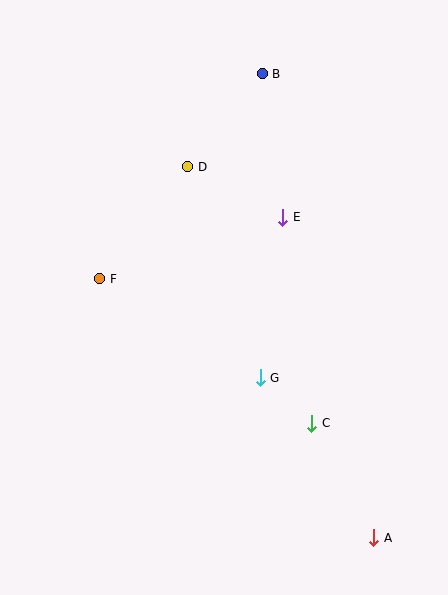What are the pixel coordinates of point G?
Point G is at (260, 378).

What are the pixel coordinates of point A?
Point A is at (374, 538).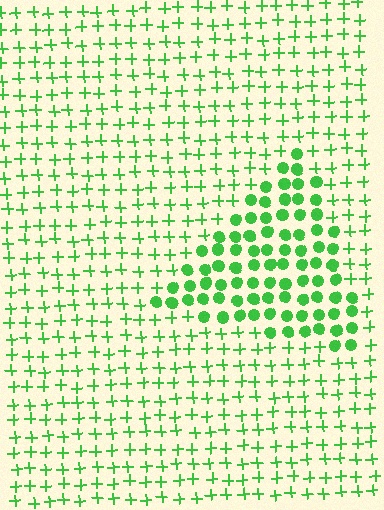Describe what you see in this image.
The image is filled with small green elements arranged in a uniform grid. A triangle-shaped region contains circles, while the surrounding area contains plus signs. The boundary is defined purely by the change in element shape.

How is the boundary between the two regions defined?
The boundary is defined by a change in element shape: circles inside vs. plus signs outside. All elements share the same color and spacing.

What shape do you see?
I see a triangle.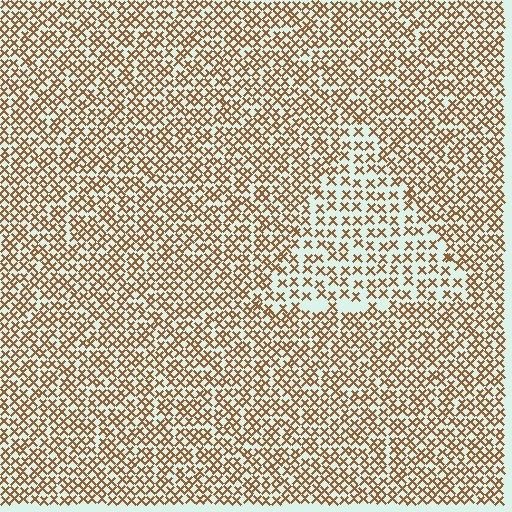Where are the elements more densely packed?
The elements are more densely packed outside the triangle boundary.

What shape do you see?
I see a triangle.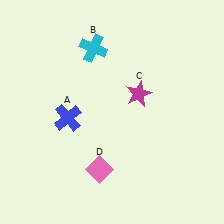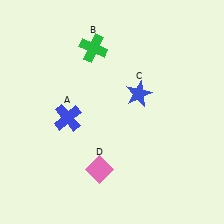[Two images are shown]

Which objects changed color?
B changed from cyan to green. C changed from magenta to blue.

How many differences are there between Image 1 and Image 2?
There are 2 differences between the two images.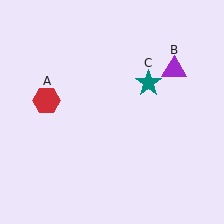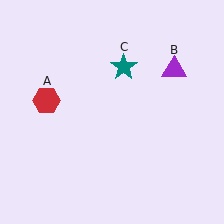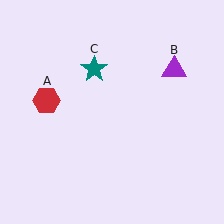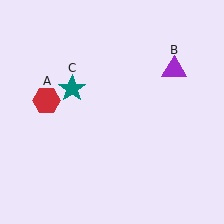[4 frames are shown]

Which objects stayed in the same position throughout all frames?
Red hexagon (object A) and purple triangle (object B) remained stationary.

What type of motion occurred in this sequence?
The teal star (object C) rotated counterclockwise around the center of the scene.